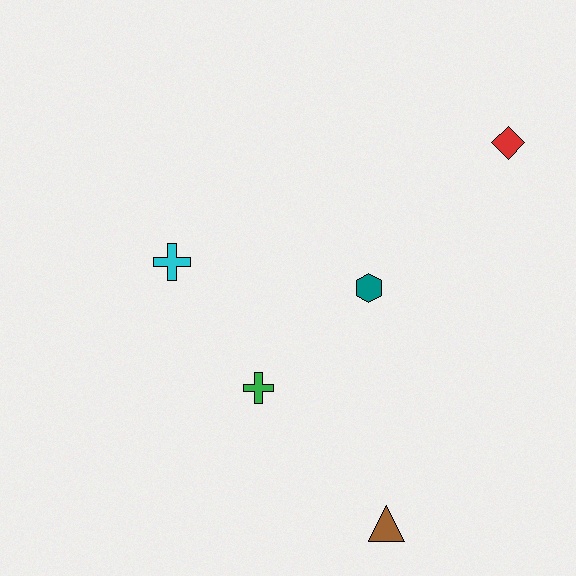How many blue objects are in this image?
There are no blue objects.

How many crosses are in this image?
There are 2 crosses.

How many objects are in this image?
There are 5 objects.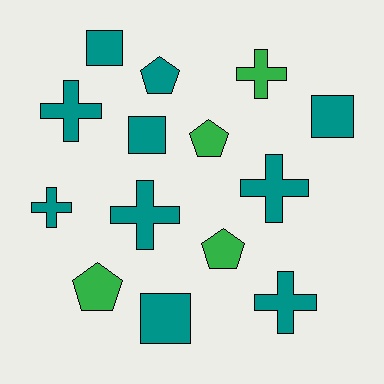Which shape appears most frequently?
Cross, with 6 objects.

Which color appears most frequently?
Teal, with 10 objects.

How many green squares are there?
There are no green squares.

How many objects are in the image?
There are 14 objects.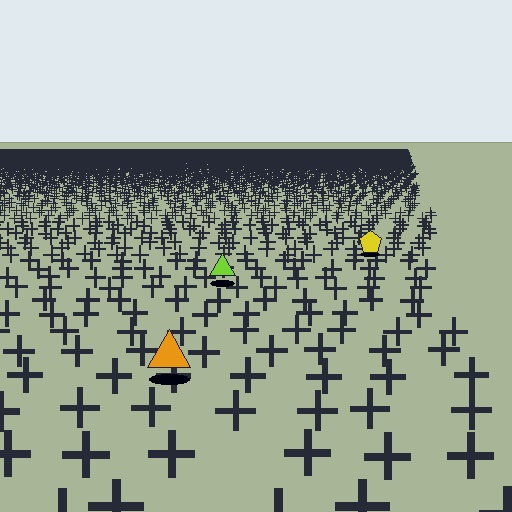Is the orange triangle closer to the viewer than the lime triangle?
Yes. The orange triangle is closer — you can tell from the texture gradient: the ground texture is coarser near it.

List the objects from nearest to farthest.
From nearest to farthest: the orange triangle, the lime triangle, the yellow pentagon.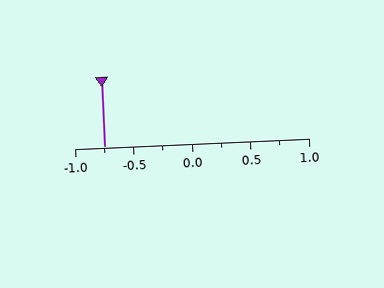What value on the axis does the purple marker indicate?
The marker indicates approximately -0.75.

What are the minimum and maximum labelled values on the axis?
The axis runs from -1.0 to 1.0.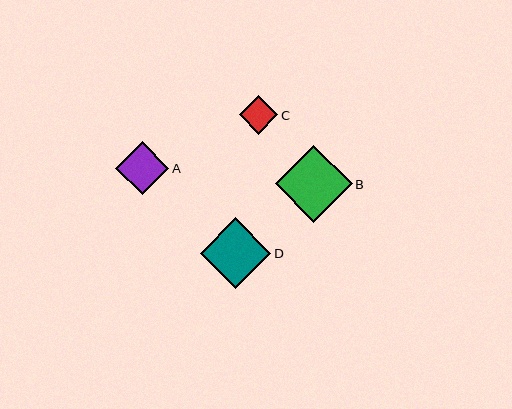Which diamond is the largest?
Diamond B is the largest with a size of approximately 77 pixels.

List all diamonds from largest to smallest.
From largest to smallest: B, D, A, C.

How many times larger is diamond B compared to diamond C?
Diamond B is approximately 2.0 times the size of diamond C.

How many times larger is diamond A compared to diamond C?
Diamond A is approximately 1.4 times the size of diamond C.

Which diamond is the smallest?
Diamond C is the smallest with a size of approximately 38 pixels.